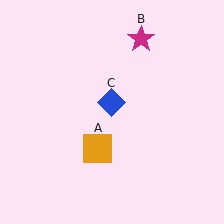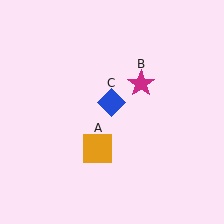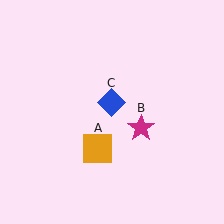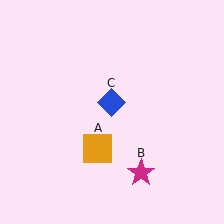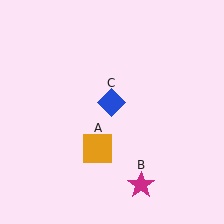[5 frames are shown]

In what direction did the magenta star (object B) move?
The magenta star (object B) moved down.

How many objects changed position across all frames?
1 object changed position: magenta star (object B).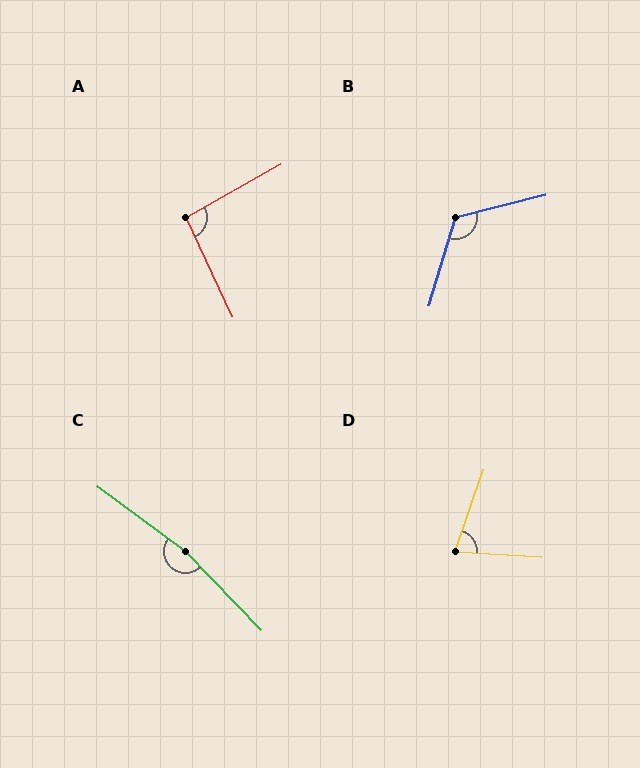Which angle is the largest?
C, at approximately 170 degrees.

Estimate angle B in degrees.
Approximately 121 degrees.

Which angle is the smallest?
D, at approximately 75 degrees.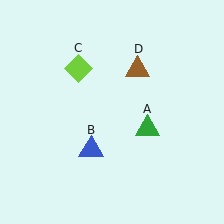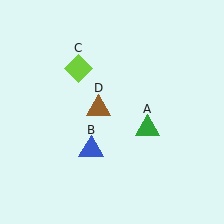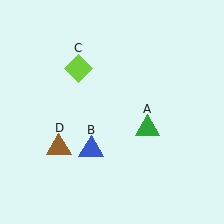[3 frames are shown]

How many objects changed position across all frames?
1 object changed position: brown triangle (object D).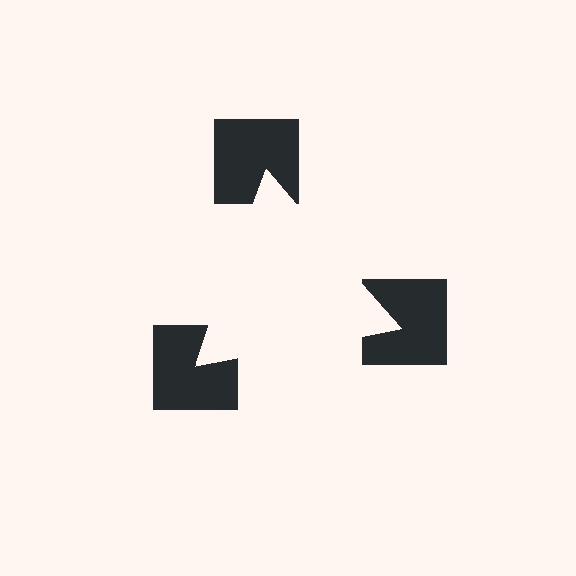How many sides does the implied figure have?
3 sides.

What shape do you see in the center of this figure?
An illusory triangle — its edges are inferred from the aligned wedge cuts in the notched squares, not physically drawn.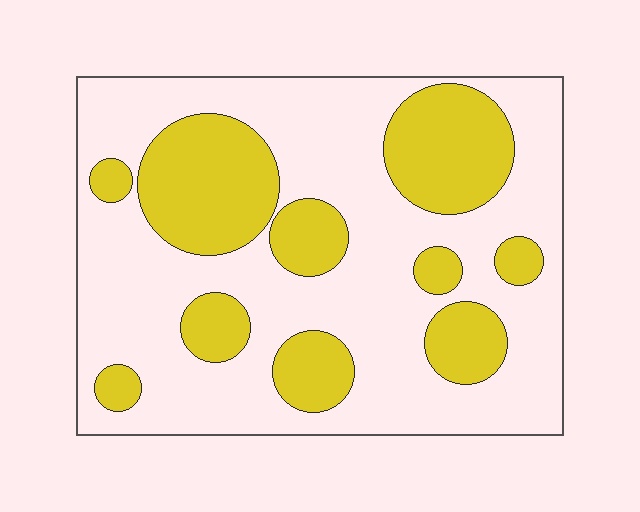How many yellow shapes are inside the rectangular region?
10.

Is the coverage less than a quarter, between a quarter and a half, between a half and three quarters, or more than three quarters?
Between a quarter and a half.